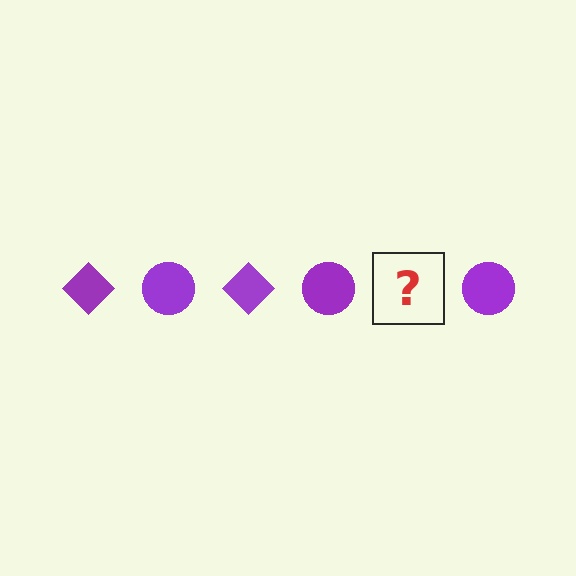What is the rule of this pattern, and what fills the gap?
The rule is that the pattern cycles through diamond, circle shapes in purple. The gap should be filled with a purple diamond.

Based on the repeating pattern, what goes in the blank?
The blank should be a purple diamond.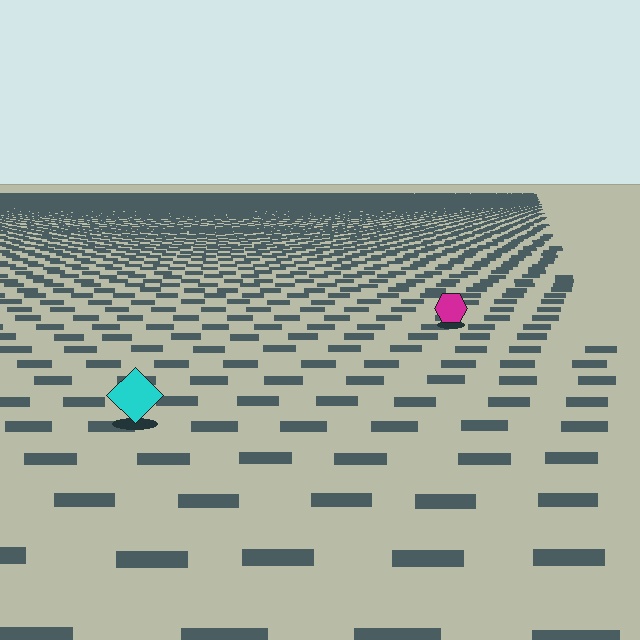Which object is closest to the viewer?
The cyan diamond is closest. The texture marks near it are larger and more spread out.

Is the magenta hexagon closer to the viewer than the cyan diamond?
No. The cyan diamond is closer — you can tell from the texture gradient: the ground texture is coarser near it.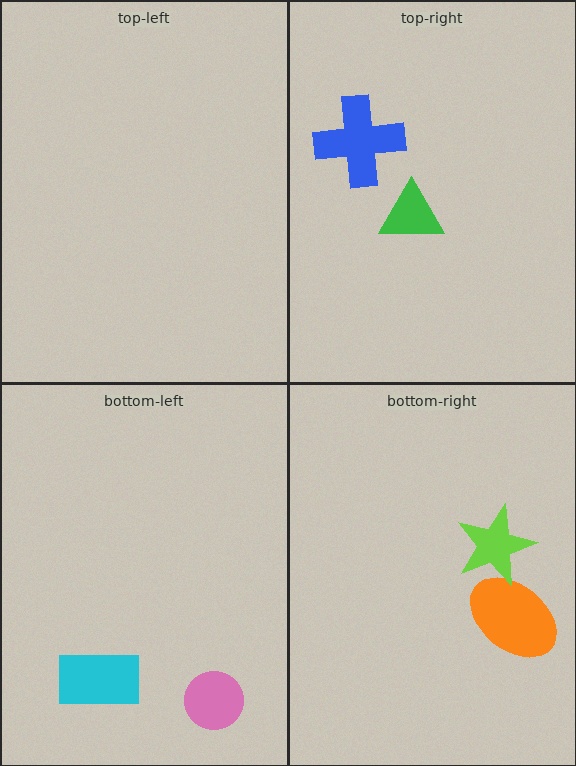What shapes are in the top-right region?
The blue cross, the green triangle.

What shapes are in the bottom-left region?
The pink circle, the cyan rectangle.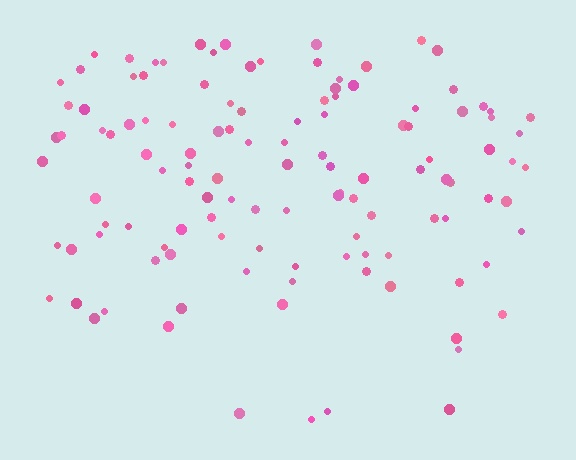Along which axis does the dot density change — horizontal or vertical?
Vertical.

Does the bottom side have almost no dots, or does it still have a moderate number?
Still a moderate number, just noticeably fewer than the top.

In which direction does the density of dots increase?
From bottom to top, with the top side densest.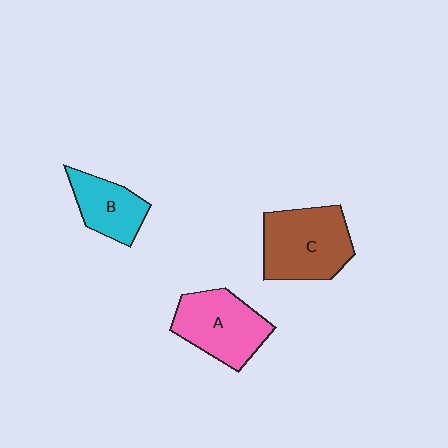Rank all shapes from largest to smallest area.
From largest to smallest: C (brown), A (pink), B (cyan).